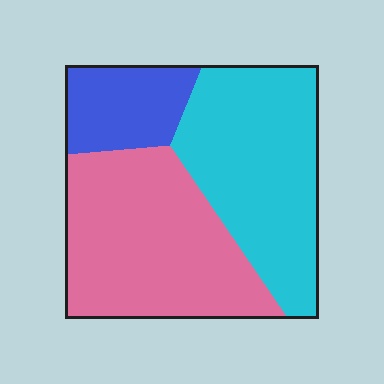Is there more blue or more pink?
Pink.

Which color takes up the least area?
Blue, at roughly 15%.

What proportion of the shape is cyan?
Cyan covers around 40% of the shape.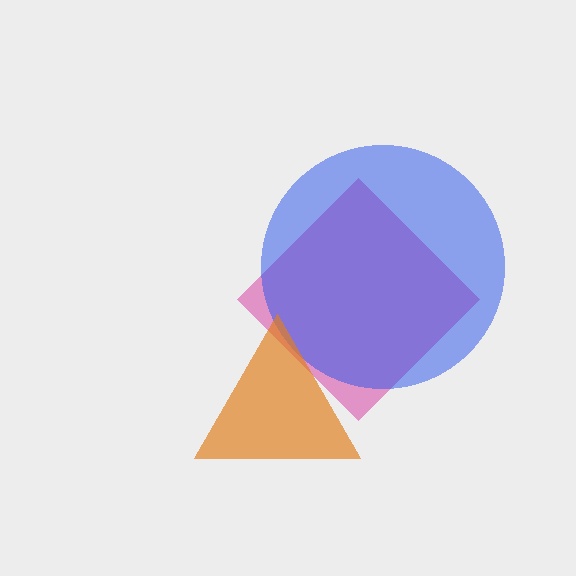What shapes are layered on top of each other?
The layered shapes are: a pink diamond, a blue circle, an orange triangle.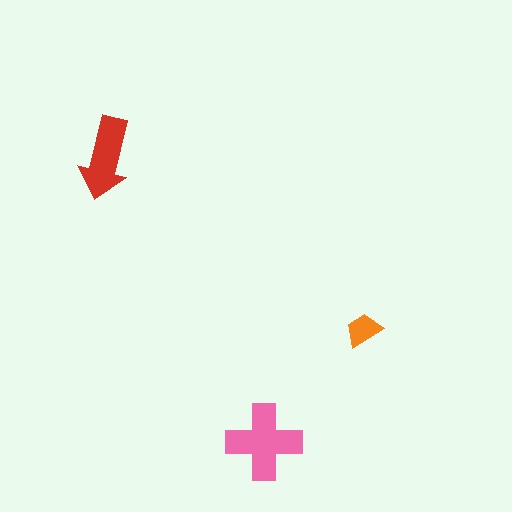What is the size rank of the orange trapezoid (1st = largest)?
3rd.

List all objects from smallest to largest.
The orange trapezoid, the red arrow, the pink cross.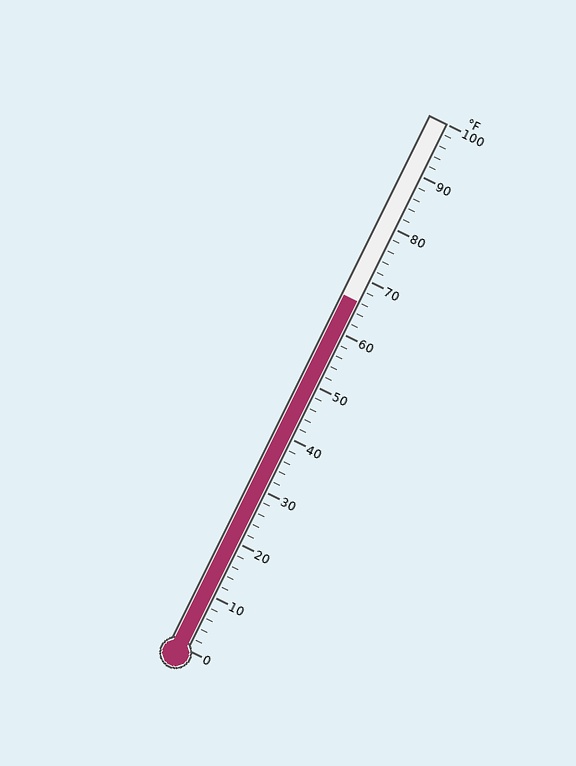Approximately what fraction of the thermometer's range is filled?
The thermometer is filled to approximately 65% of its range.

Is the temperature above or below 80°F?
The temperature is below 80°F.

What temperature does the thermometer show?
The thermometer shows approximately 66°F.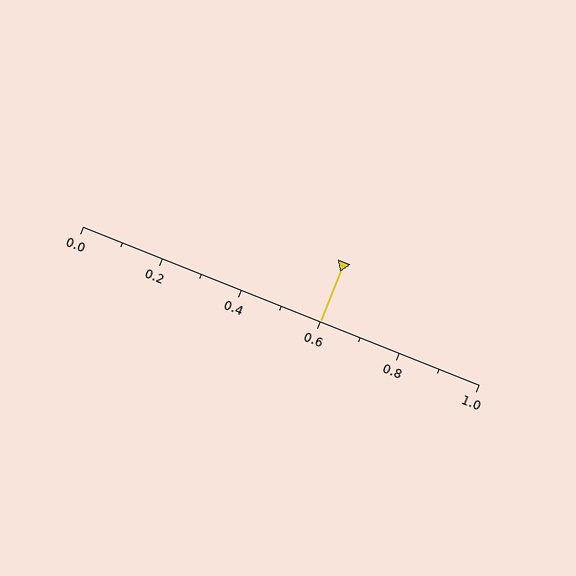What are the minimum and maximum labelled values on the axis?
The axis runs from 0.0 to 1.0.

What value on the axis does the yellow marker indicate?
The marker indicates approximately 0.6.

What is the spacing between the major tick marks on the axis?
The major ticks are spaced 0.2 apart.